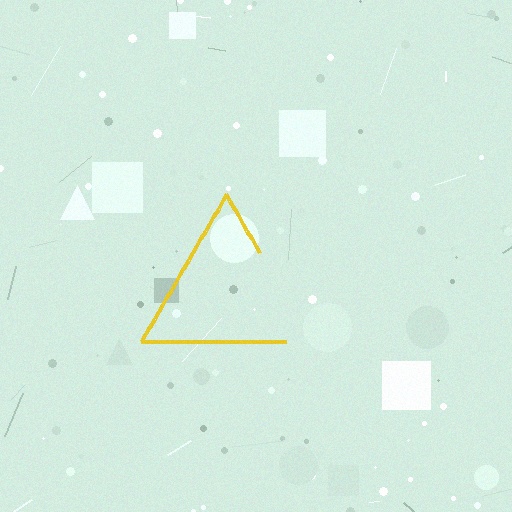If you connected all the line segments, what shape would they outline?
They would outline a triangle.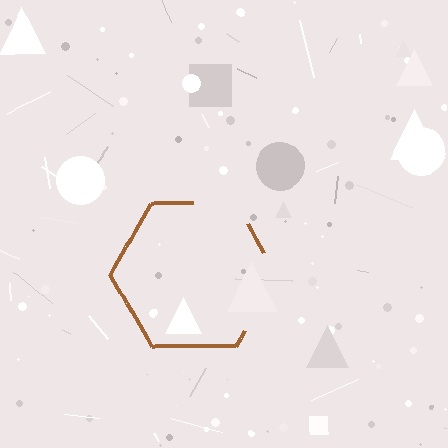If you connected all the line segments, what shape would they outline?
They would outline a hexagon.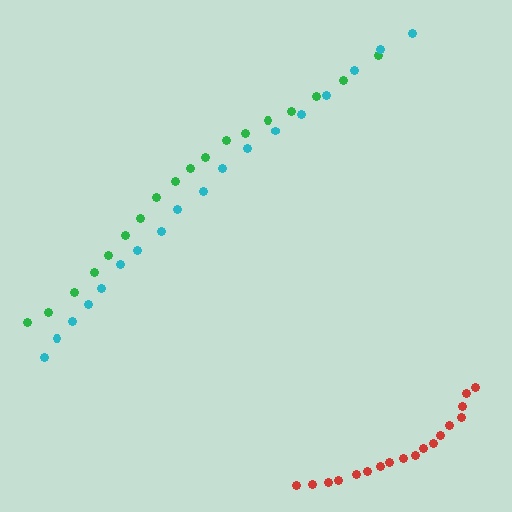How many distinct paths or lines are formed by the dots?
There are 3 distinct paths.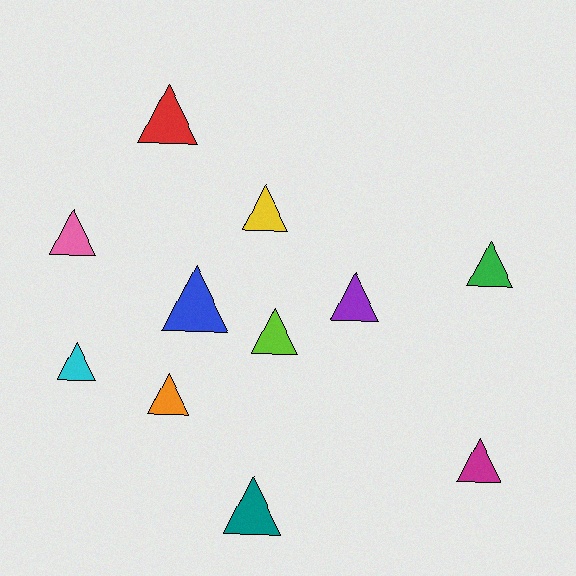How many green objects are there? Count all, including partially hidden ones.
There is 1 green object.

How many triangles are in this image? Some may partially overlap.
There are 11 triangles.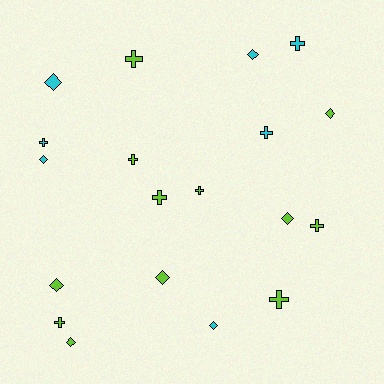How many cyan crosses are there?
There are 3 cyan crosses.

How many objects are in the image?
There are 19 objects.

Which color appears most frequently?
Lime, with 12 objects.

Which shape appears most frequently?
Cross, with 10 objects.